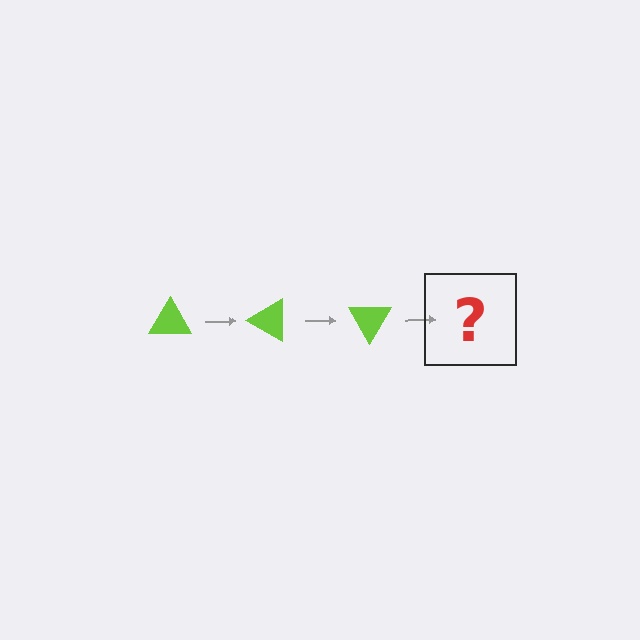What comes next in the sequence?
The next element should be a lime triangle rotated 90 degrees.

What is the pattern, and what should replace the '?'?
The pattern is that the triangle rotates 30 degrees each step. The '?' should be a lime triangle rotated 90 degrees.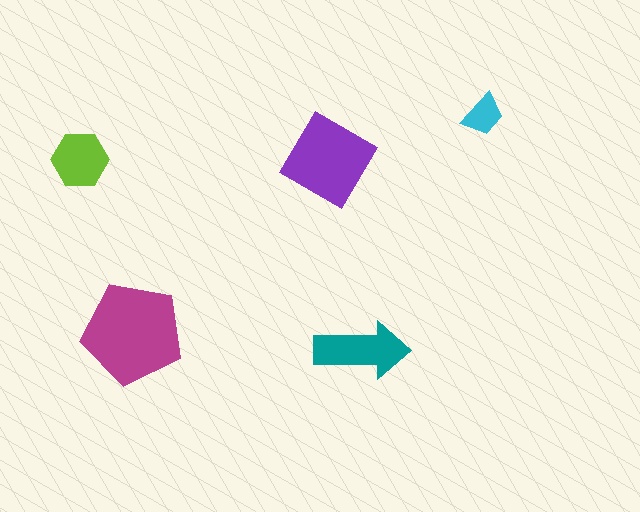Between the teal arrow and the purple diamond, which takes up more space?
The purple diamond.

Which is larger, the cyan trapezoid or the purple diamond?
The purple diamond.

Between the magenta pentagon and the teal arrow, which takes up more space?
The magenta pentagon.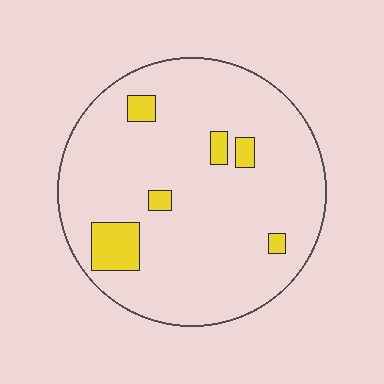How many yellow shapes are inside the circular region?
6.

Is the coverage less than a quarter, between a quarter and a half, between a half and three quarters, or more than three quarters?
Less than a quarter.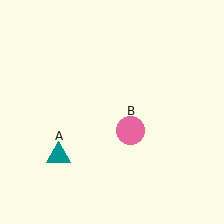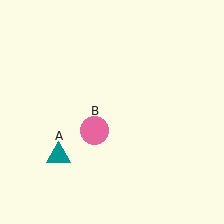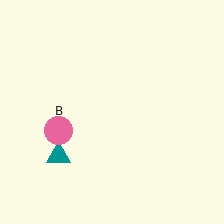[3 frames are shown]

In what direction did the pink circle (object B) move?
The pink circle (object B) moved left.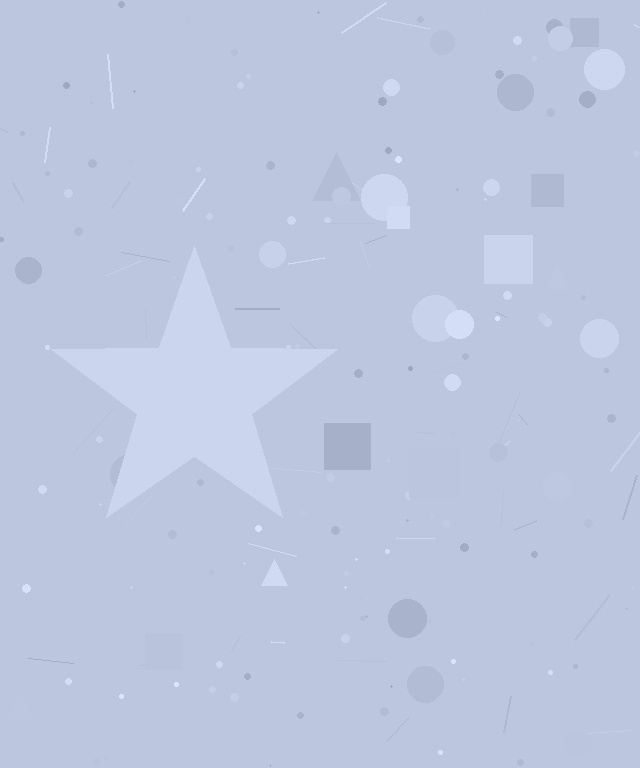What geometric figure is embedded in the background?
A star is embedded in the background.